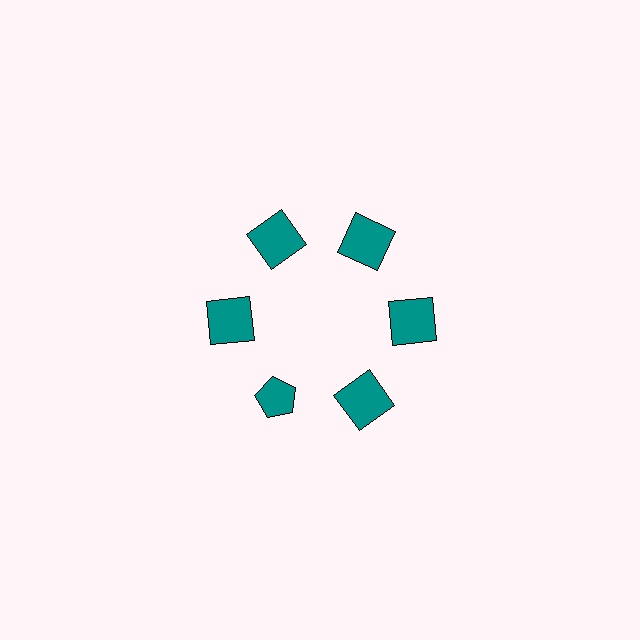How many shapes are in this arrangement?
There are 6 shapes arranged in a ring pattern.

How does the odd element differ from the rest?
It has a different shape: pentagon instead of square.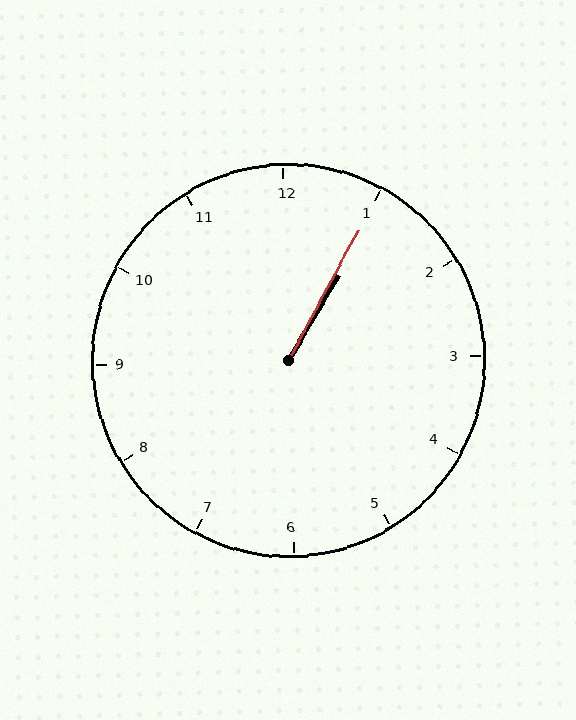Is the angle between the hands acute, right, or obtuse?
It is acute.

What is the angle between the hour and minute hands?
Approximately 2 degrees.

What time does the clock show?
1:05.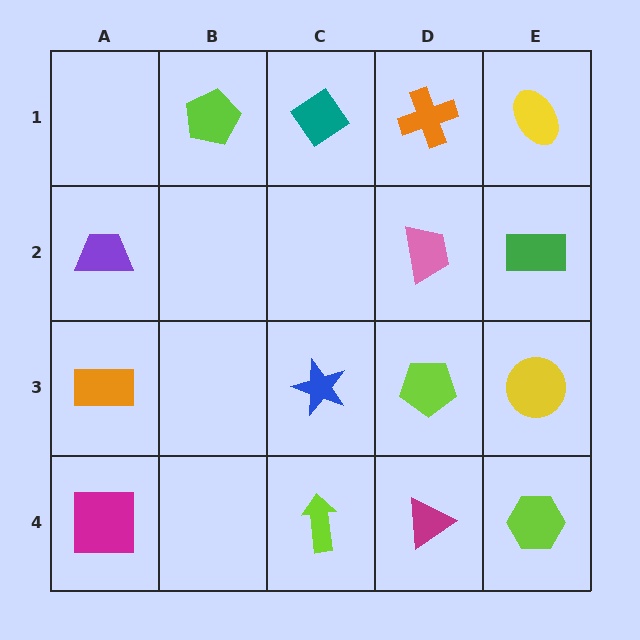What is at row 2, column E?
A green rectangle.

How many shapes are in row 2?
3 shapes.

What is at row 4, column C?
A lime arrow.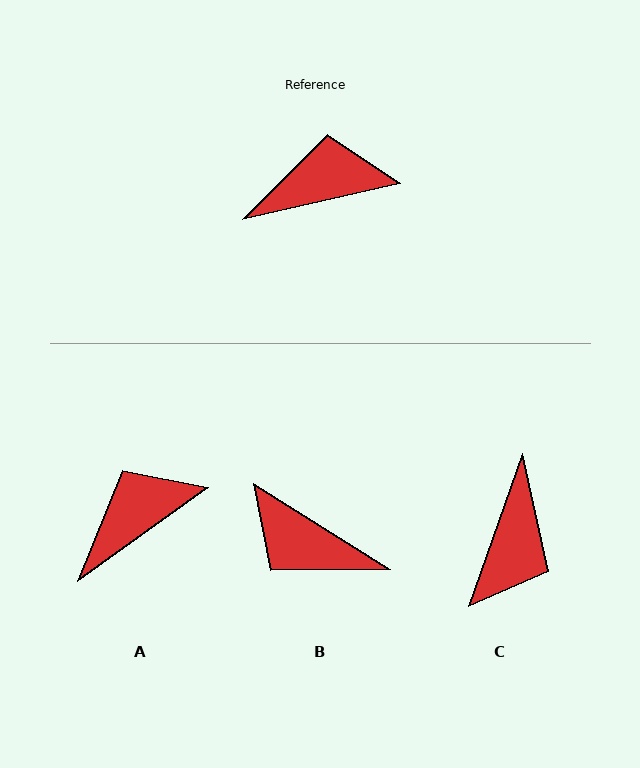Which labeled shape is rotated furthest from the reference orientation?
B, about 135 degrees away.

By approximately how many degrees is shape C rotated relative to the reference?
Approximately 122 degrees clockwise.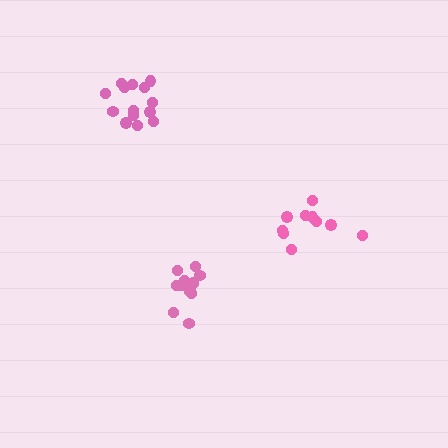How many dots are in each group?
Group 1: 14 dots, Group 2: 10 dots, Group 3: 13 dots (37 total).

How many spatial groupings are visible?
There are 3 spatial groupings.